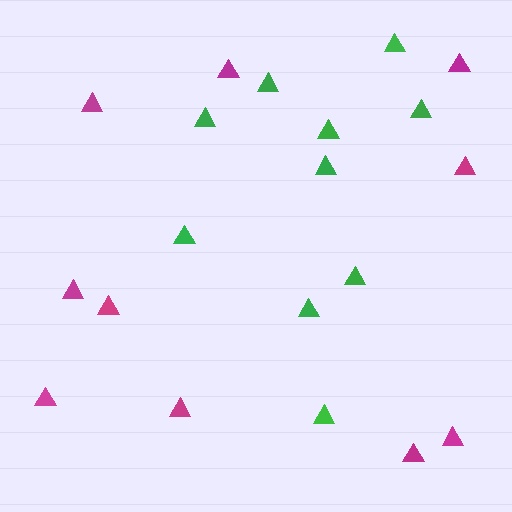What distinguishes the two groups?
There are 2 groups: one group of green triangles (10) and one group of magenta triangles (10).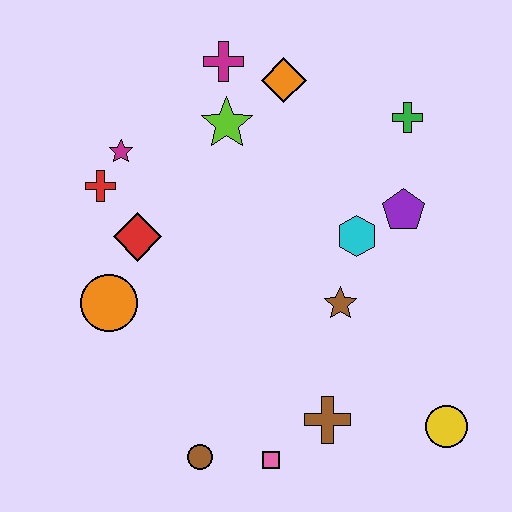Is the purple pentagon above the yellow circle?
Yes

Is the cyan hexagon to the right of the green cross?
No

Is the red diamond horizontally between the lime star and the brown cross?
No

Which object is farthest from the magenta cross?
The yellow circle is farthest from the magenta cross.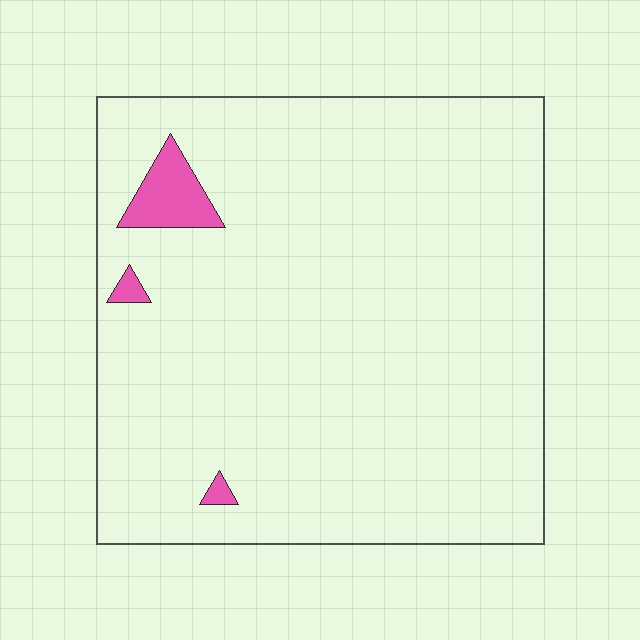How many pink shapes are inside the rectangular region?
3.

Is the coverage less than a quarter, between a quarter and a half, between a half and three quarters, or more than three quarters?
Less than a quarter.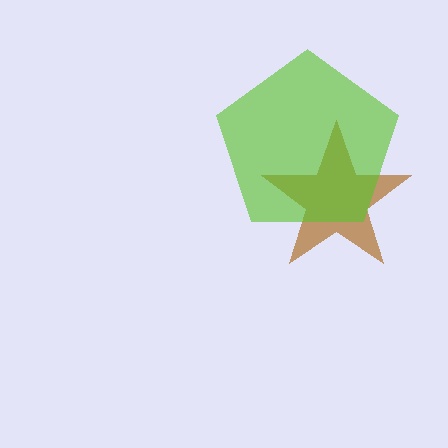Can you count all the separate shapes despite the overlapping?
Yes, there are 2 separate shapes.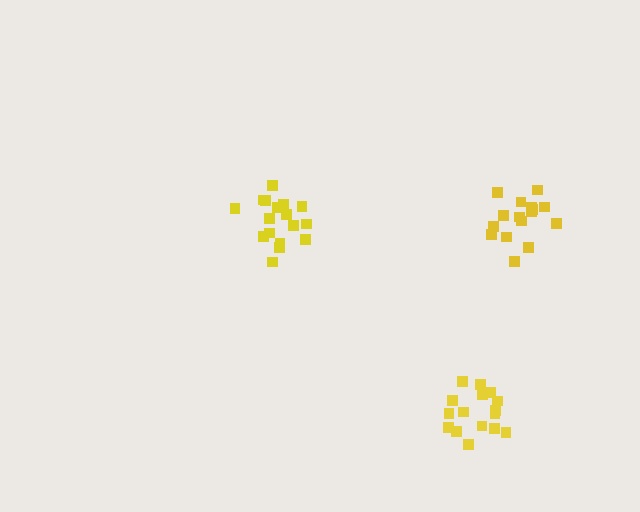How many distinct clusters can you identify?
There are 3 distinct clusters.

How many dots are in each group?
Group 1: 16 dots, Group 2: 16 dots, Group 3: 17 dots (49 total).